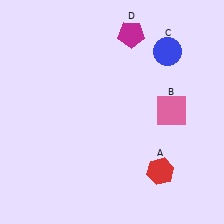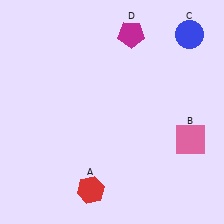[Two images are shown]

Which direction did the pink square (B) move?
The pink square (B) moved down.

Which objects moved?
The objects that moved are: the red hexagon (A), the pink square (B), the blue circle (C).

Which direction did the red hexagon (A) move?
The red hexagon (A) moved left.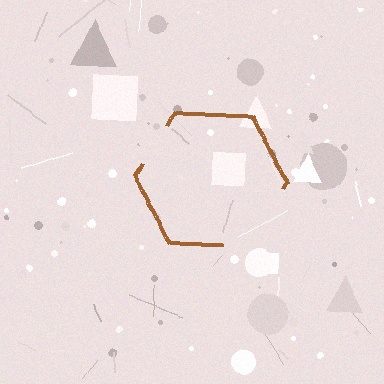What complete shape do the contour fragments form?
The contour fragments form a hexagon.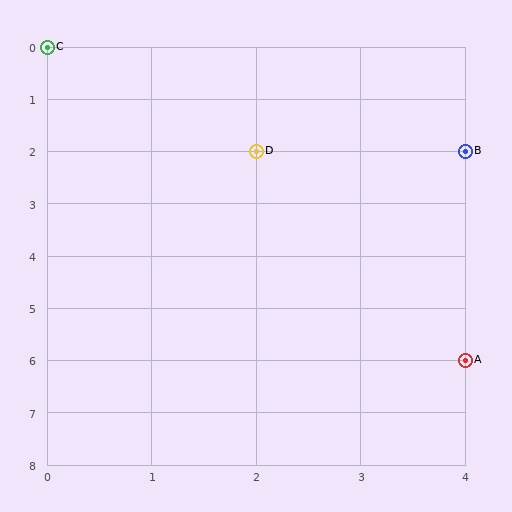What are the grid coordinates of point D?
Point D is at grid coordinates (2, 2).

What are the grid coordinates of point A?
Point A is at grid coordinates (4, 6).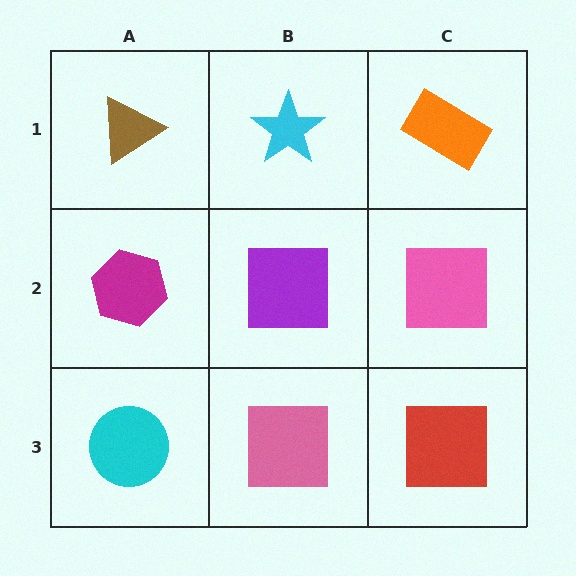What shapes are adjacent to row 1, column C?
A pink square (row 2, column C), a cyan star (row 1, column B).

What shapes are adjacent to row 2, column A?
A brown triangle (row 1, column A), a cyan circle (row 3, column A), a purple square (row 2, column B).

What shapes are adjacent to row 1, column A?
A magenta hexagon (row 2, column A), a cyan star (row 1, column B).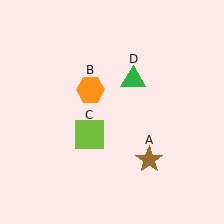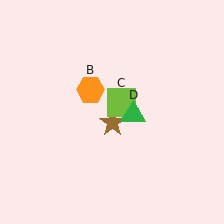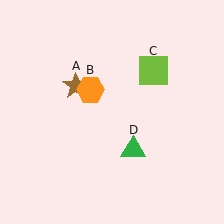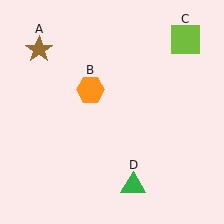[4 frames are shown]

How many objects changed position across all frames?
3 objects changed position: brown star (object A), lime square (object C), green triangle (object D).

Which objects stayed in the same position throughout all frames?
Orange hexagon (object B) remained stationary.